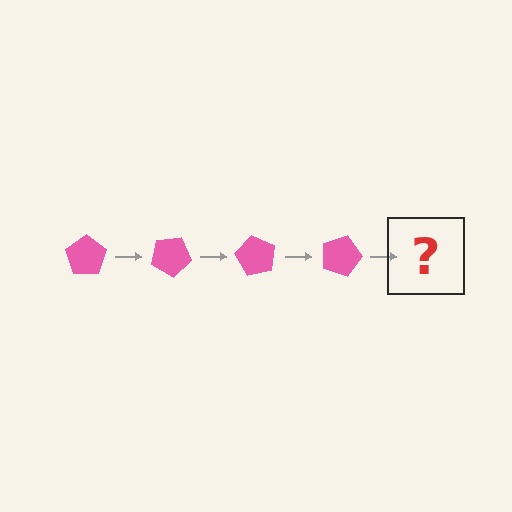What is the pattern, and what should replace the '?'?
The pattern is that the pentagon rotates 30 degrees each step. The '?' should be a pink pentagon rotated 120 degrees.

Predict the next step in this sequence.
The next step is a pink pentagon rotated 120 degrees.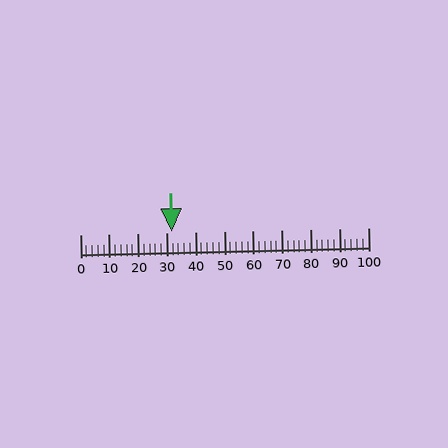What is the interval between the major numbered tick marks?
The major tick marks are spaced 10 units apart.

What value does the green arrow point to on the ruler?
The green arrow points to approximately 32.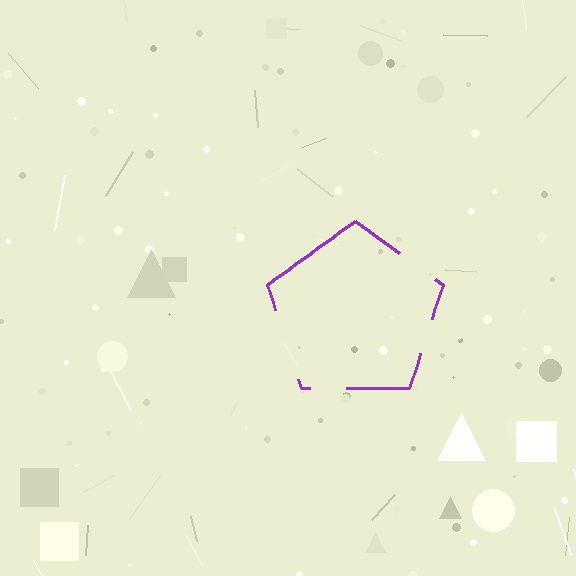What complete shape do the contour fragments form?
The contour fragments form a pentagon.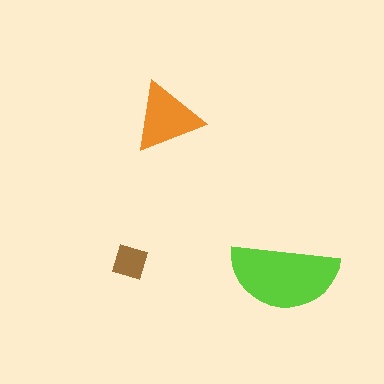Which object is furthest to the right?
The lime semicircle is rightmost.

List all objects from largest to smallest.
The lime semicircle, the orange triangle, the brown diamond.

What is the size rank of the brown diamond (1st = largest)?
3rd.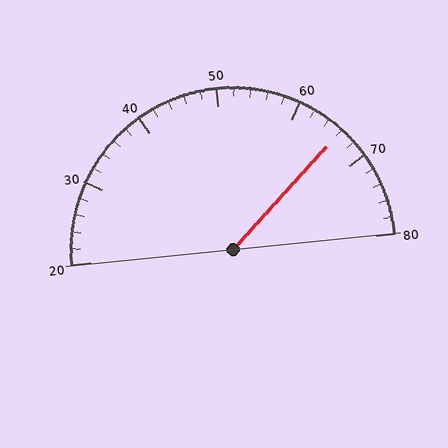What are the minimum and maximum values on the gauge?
The gauge ranges from 20 to 80.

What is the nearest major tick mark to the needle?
The nearest major tick mark is 70.